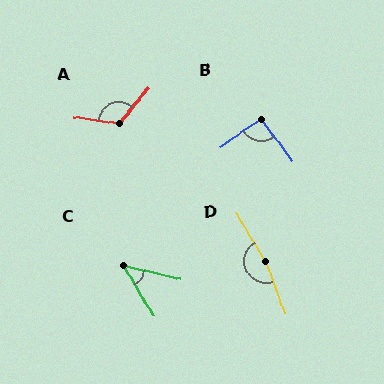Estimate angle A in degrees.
Approximately 122 degrees.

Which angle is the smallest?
C, at approximately 46 degrees.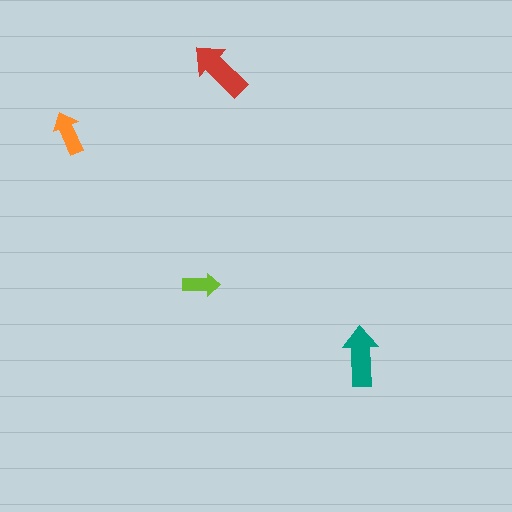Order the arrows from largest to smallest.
the red one, the teal one, the orange one, the lime one.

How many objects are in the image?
There are 4 objects in the image.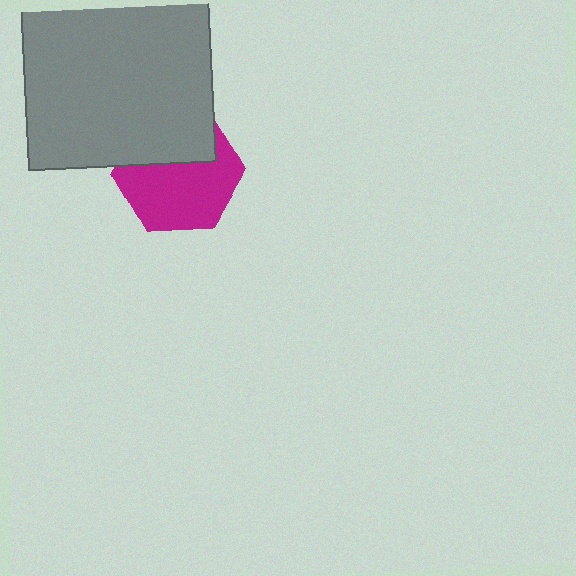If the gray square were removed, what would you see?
You would see the complete magenta hexagon.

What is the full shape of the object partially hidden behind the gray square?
The partially hidden object is a magenta hexagon.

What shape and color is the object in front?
The object in front is a gray square.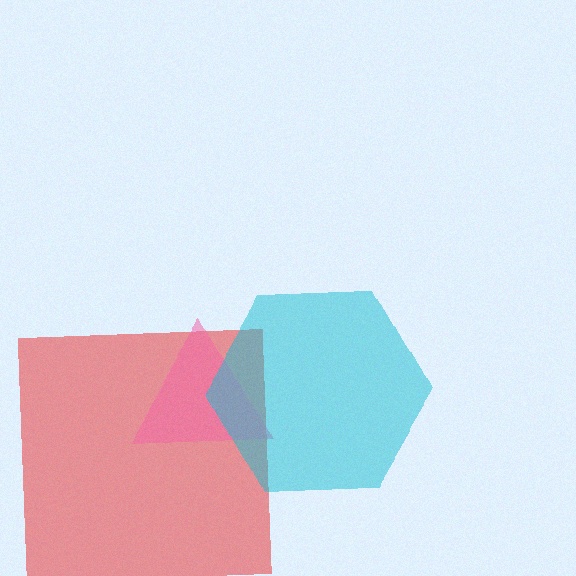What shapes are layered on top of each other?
The layered shapes are: a red square, a pink triangle, a cyan hexagon.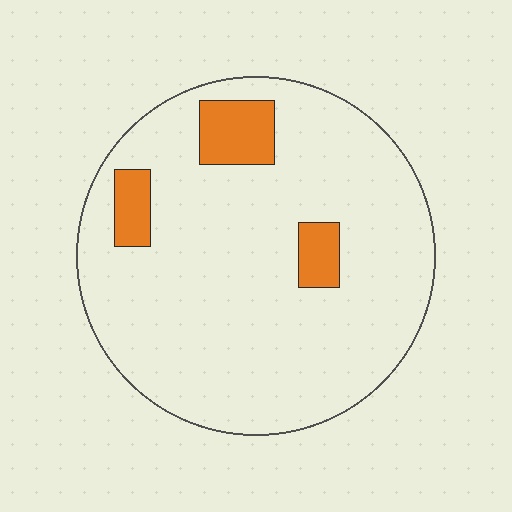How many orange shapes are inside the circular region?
3.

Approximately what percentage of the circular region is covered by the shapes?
Approximately 10%.